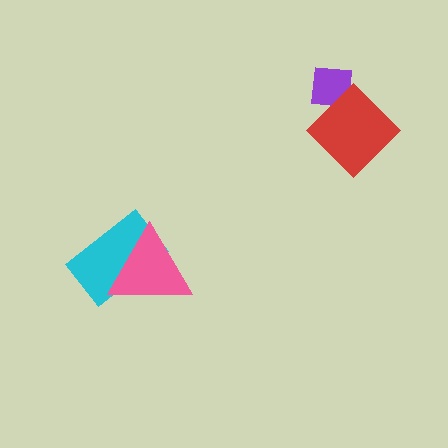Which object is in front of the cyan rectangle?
The pink triangle is in front of the cyan rectangle.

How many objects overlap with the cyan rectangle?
1 object overlaps with the cyan rectangle.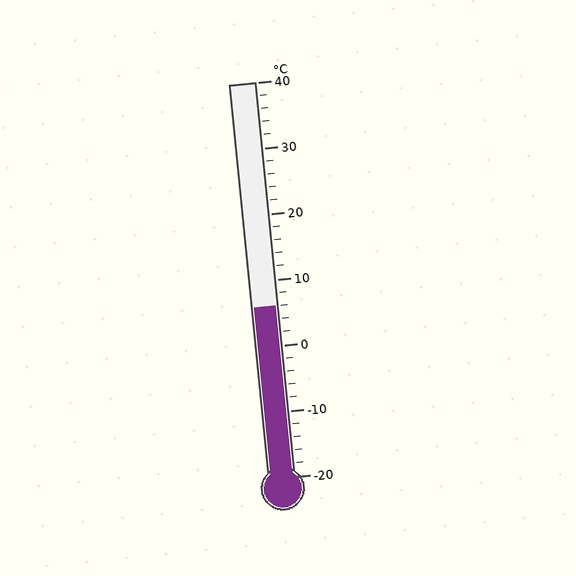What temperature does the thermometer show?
The thermometer shows approximately 6°C.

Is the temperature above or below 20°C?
The temperature is below 20°C.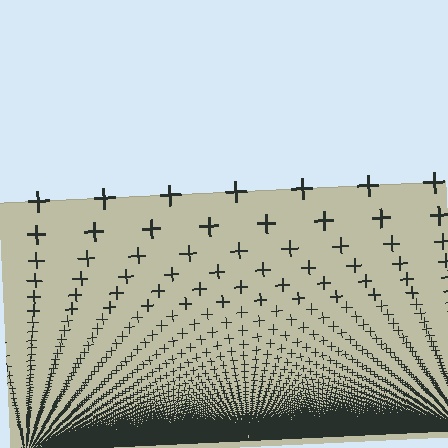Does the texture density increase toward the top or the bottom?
Density increases toward the bottom.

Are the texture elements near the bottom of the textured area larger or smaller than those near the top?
Smaller. The gradient is inverted — elements near the bottom are smaller and denser.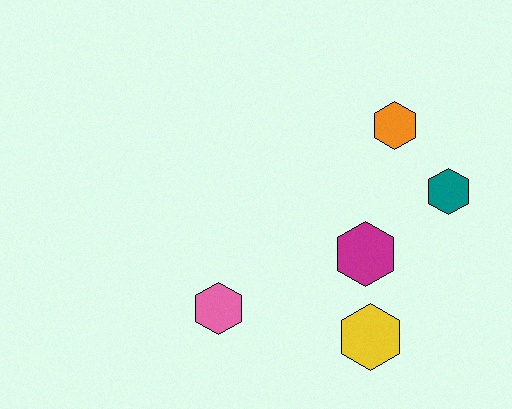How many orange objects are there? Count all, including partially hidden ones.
There is 1 orange object.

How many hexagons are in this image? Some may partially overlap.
There are 5 hexagons.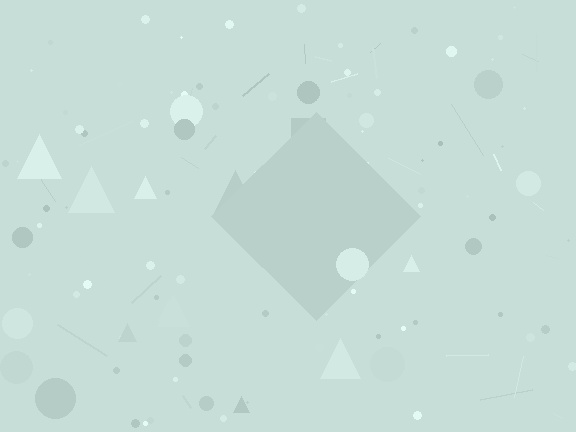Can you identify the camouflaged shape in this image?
The camouflaged shape is a diamond.